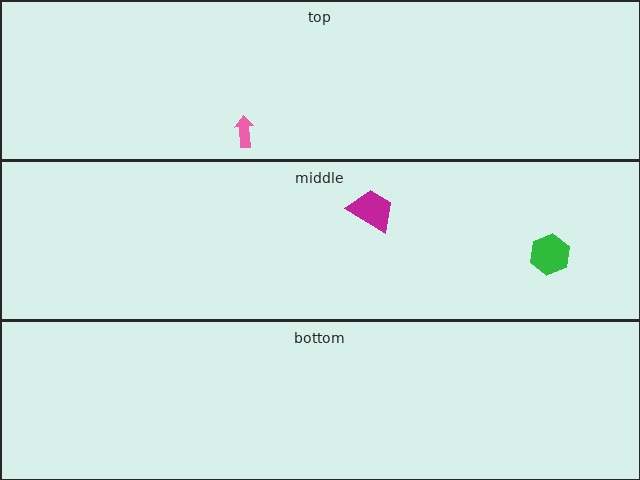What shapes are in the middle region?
The green hexagon, the magenta trapezoid.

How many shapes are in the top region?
1.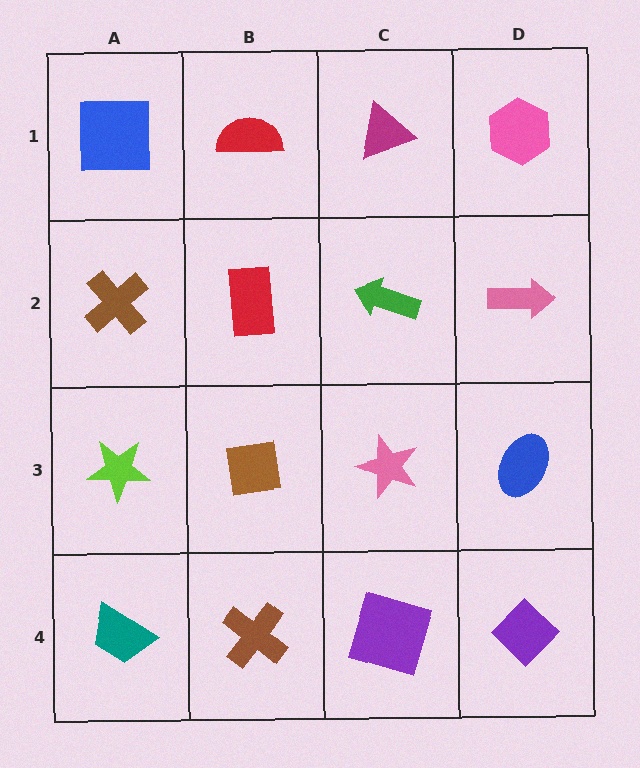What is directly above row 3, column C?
A green arrow.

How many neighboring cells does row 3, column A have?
3.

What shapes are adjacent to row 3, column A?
A brown cross (row 2, column A), a teal trapezoid (row 4, column A), a brown square (row 3, column B).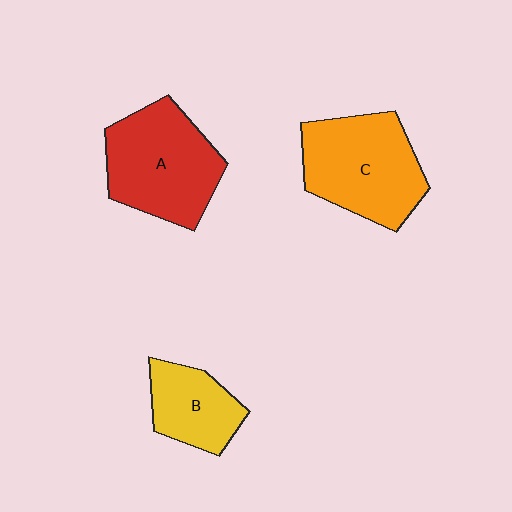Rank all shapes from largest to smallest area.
From largest to smallest: C (orange), A (red), B (yellow).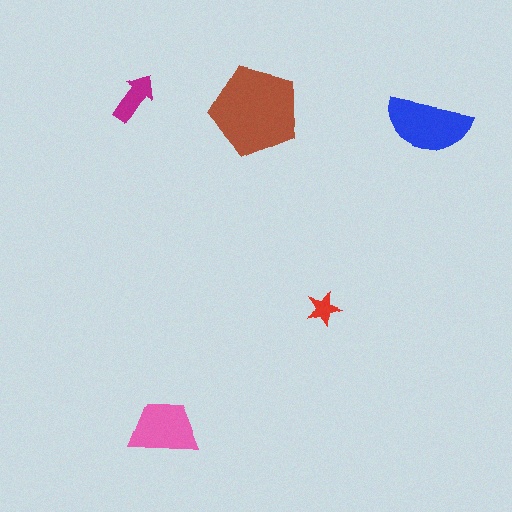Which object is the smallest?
The red star.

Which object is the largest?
The brown pentagon.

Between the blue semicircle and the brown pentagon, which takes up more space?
The brown pentagon.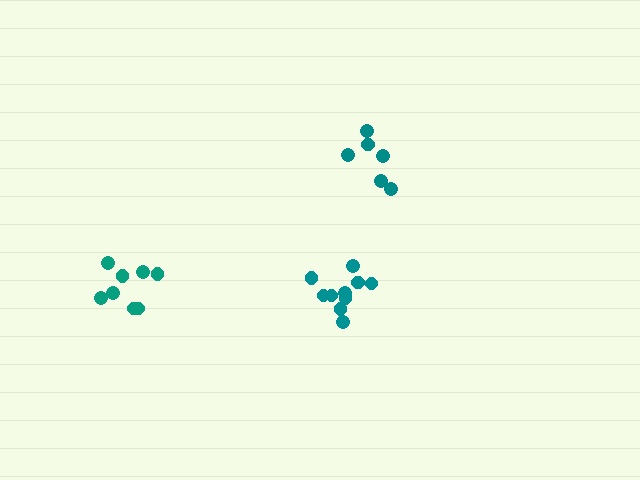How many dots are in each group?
Group 1: 8 dots, Group 2: 10 dots, Group 3: 6 dots (24 total).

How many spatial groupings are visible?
There are 3 spatial groupings.